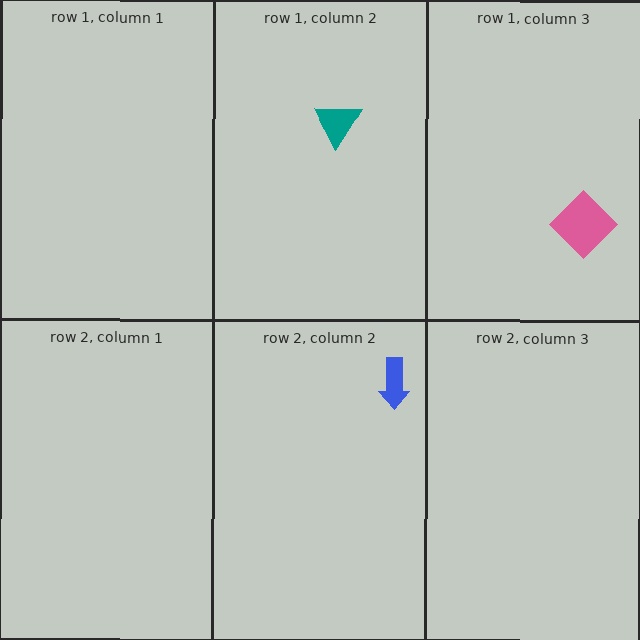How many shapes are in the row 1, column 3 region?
1.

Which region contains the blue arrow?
The row 2, column 2 region.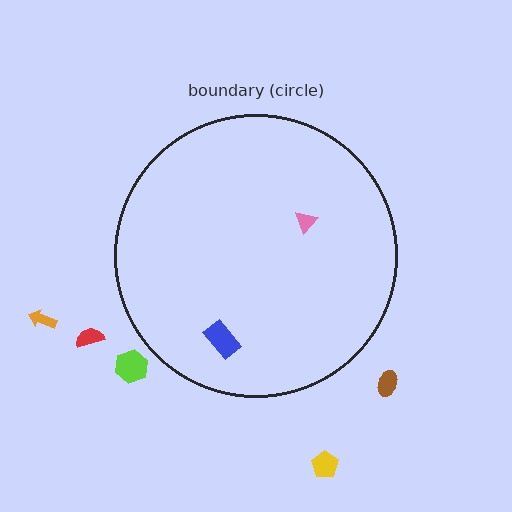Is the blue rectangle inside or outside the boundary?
Inside.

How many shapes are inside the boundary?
2 inside, 5 outside.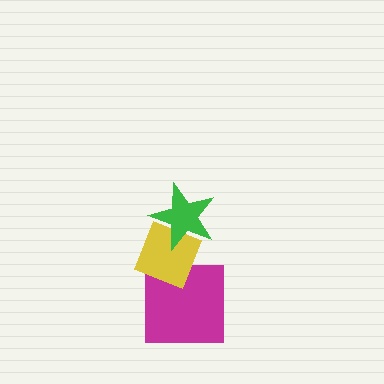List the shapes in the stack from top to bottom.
From top to bottom: the green star, the yellow diamond, the magenta square.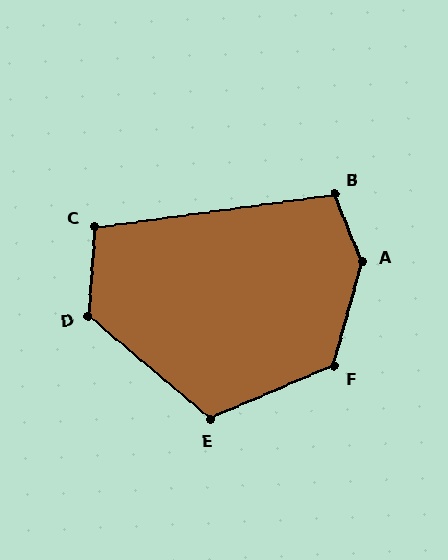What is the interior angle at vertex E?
Approximately 116 degrees (obtuse).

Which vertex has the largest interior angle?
A, at approximately 142 degrees.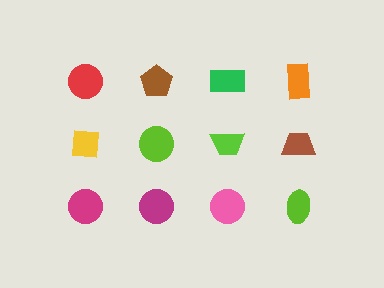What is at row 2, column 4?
A brown trapezoid.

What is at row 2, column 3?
A lime trapezoid.